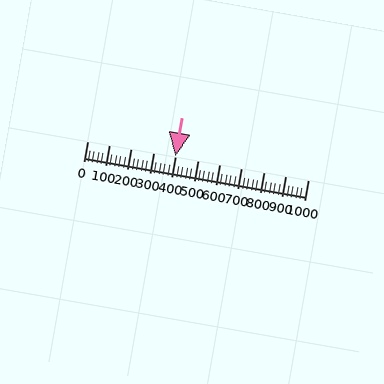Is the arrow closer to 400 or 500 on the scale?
The arrow is closer to 400.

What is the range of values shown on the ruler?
The ruler shows values from 0 to 1000.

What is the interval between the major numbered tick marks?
The major tick marks are spaced 100 units apart.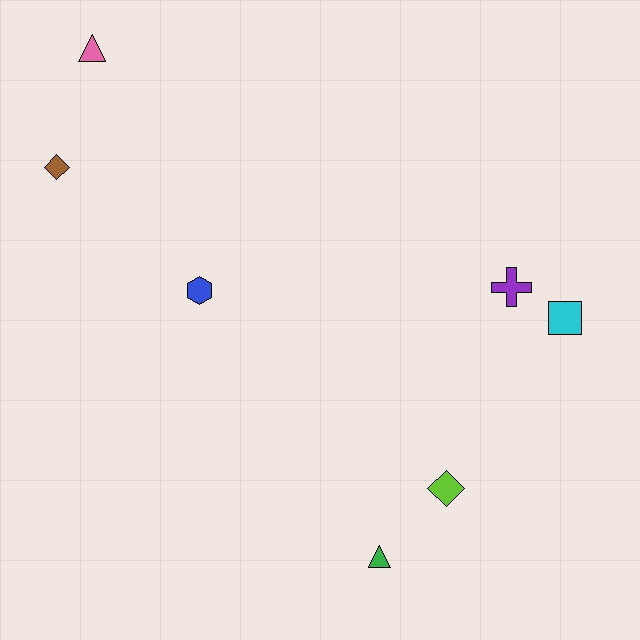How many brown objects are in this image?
There is 1 brown object.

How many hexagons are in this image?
There is 1 hexagon.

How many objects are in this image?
There are 7 objects.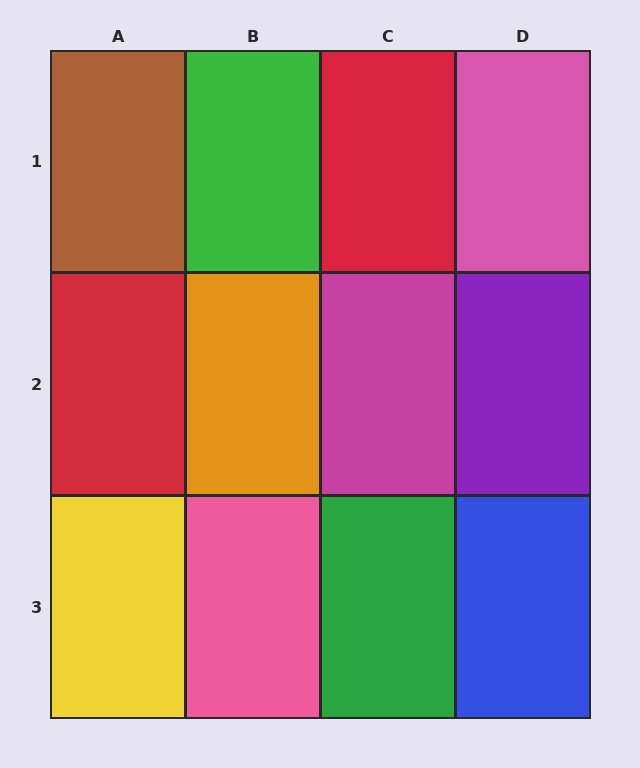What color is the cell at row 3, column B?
Pink.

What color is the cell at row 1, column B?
Green.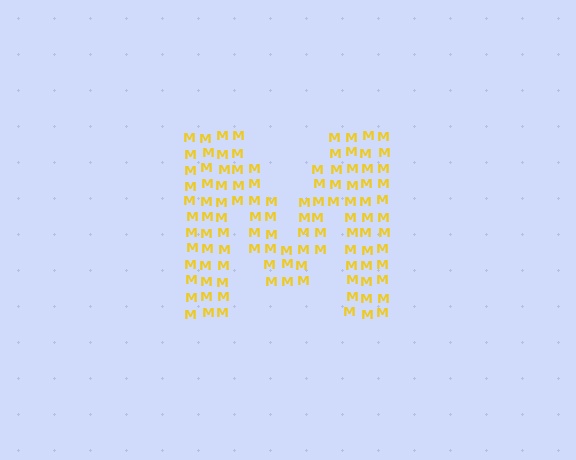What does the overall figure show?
The overall figure shows the letter M.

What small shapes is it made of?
It is made of small letter M's.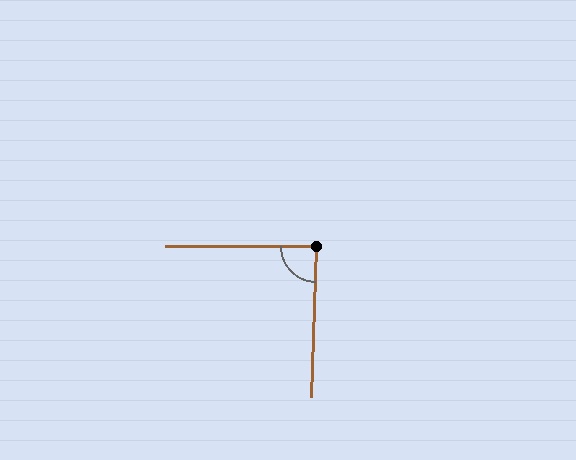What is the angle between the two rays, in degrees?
Approximately 88 degrees.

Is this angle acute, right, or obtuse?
It is approximately a right angle.